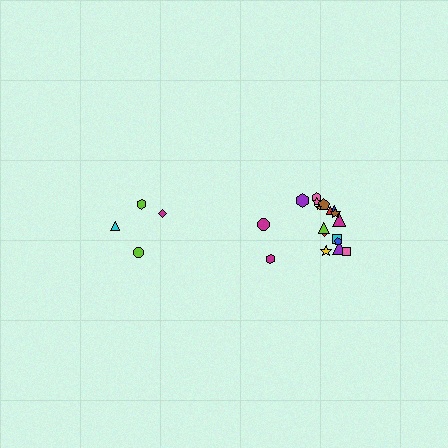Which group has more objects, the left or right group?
The right group.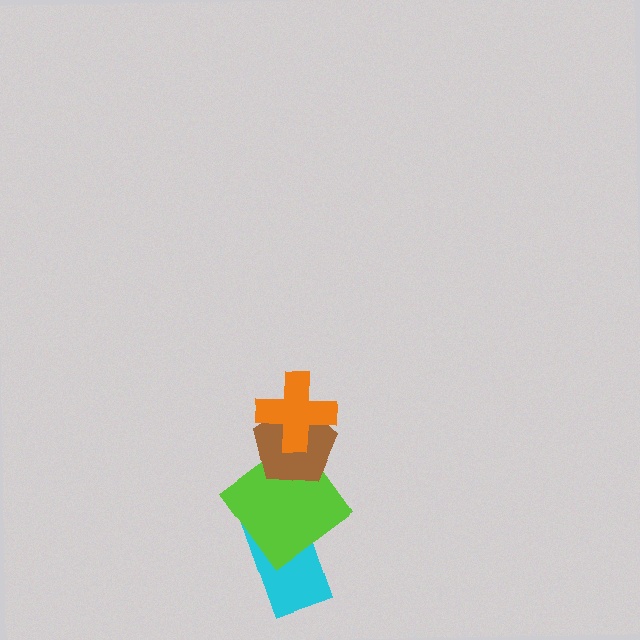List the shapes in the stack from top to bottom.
From top to bottom: the orange cross, the brown pentagon, the lime diamond, the cyan rectangle.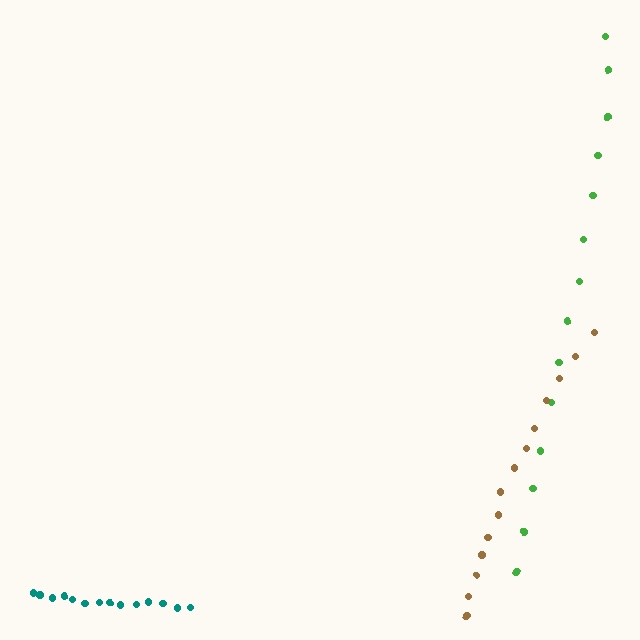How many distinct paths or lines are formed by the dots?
There are 3 distinct paths.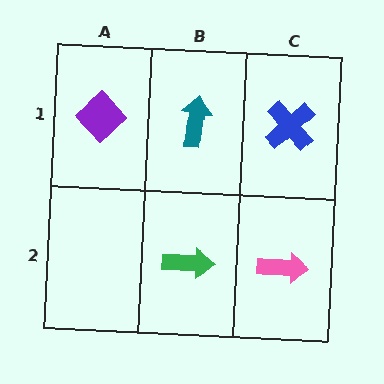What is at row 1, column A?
A purple diamond.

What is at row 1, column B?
A teal arrow.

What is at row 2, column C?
A pink arrow.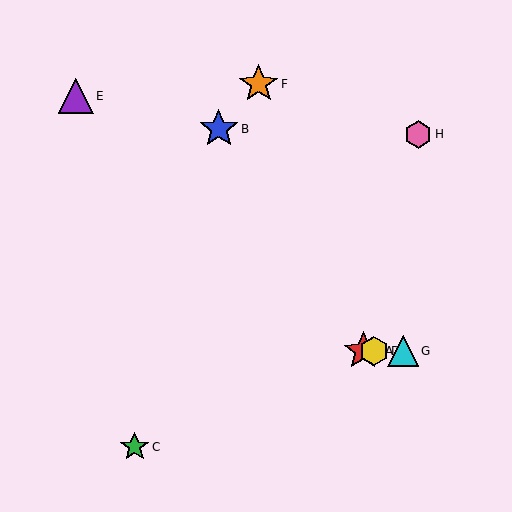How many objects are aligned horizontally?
3 objects (A, D, G) are aligned horizontally.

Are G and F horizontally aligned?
No, G is at y≈351 and F is at y≈84.